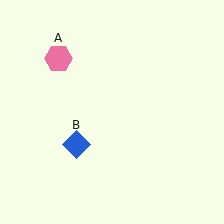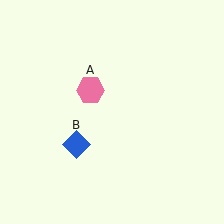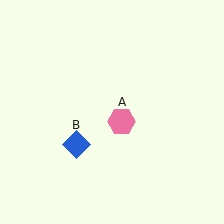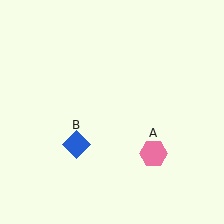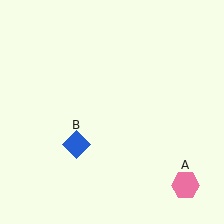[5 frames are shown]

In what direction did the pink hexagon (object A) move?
The pink hexagon (object A) moved down and to the right.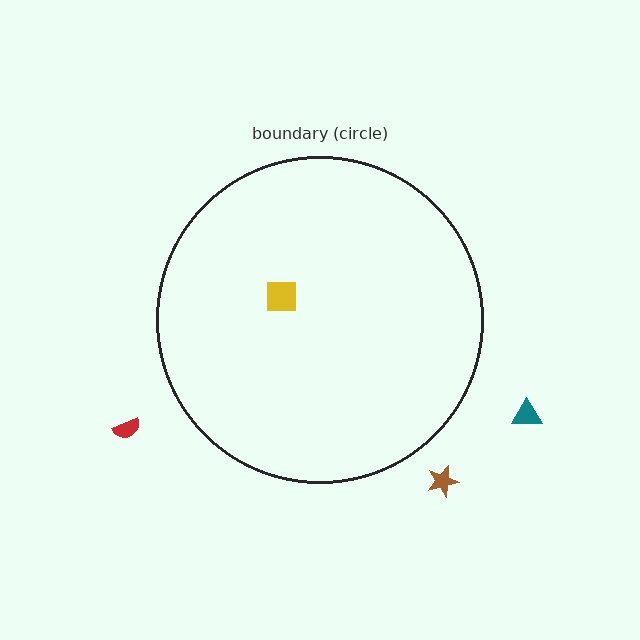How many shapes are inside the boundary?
1 inside, 3 outside.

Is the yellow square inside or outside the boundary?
Inside.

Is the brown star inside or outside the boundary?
Outside.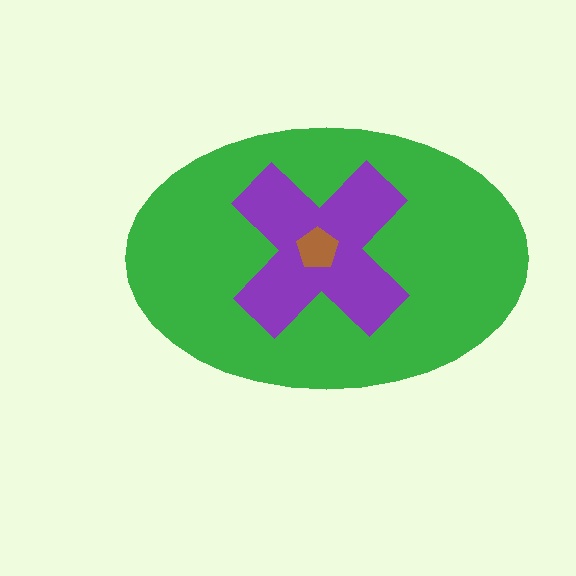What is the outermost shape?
The green ellipse.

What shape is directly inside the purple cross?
The brown pentagon.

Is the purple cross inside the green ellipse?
Yes.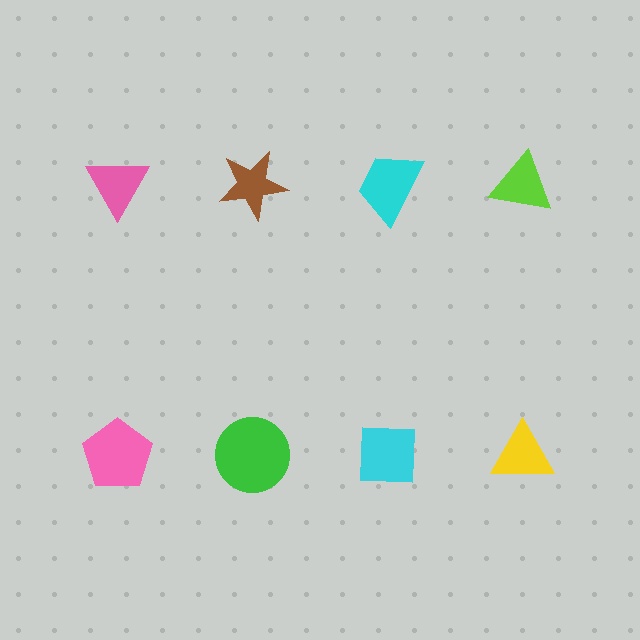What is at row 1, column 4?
A lime triangle.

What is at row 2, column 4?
A yellow triangle.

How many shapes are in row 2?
4 shapes.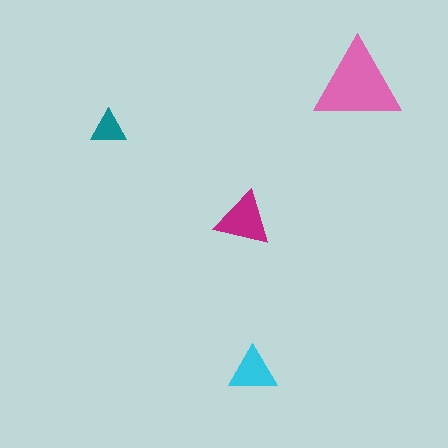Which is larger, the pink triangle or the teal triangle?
The pink one.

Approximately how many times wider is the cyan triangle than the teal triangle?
About 1.5 times wider.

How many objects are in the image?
There are 4 objects in the image.